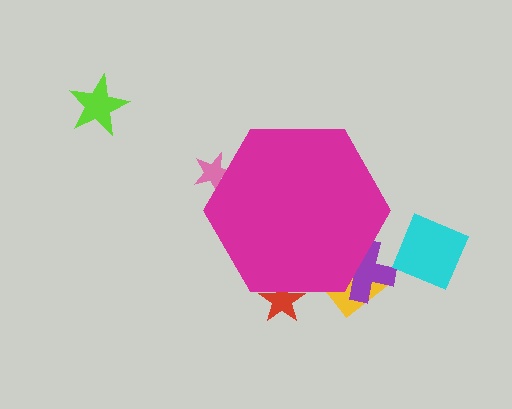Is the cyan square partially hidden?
No, the cyan square is fully visible.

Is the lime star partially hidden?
No, the lime star is fully visible.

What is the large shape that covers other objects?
A magenta hexagon.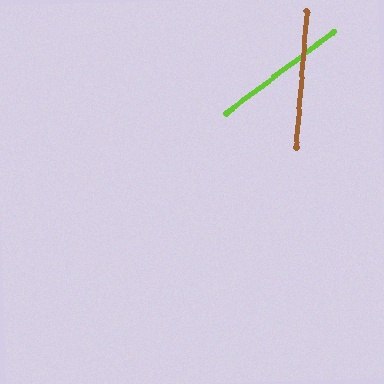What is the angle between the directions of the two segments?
Approximately 48 degrees.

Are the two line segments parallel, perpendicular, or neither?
Neither parallel nor perpendicular — they differ by about 48°.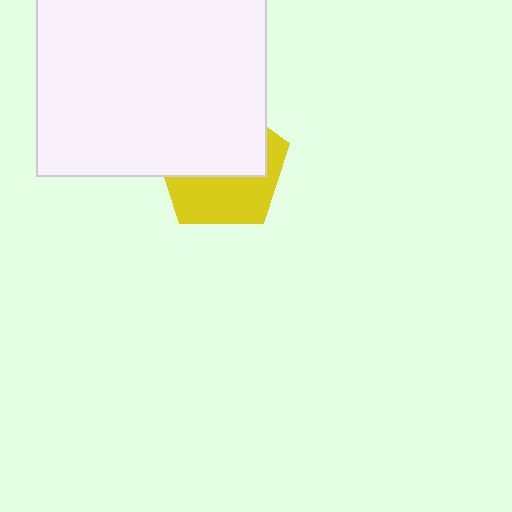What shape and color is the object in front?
The object in front is a white square.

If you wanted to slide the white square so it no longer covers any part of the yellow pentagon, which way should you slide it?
Slide it up — that is the most direct way to separate the two shapes.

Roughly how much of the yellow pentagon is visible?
A small part of it is visible (roughly 44%).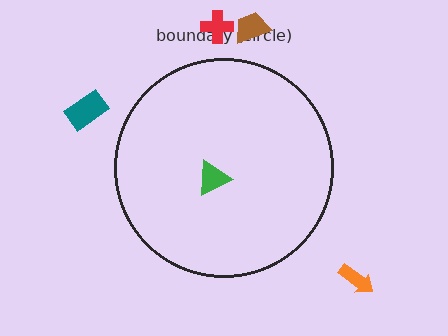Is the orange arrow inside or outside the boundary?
Outside.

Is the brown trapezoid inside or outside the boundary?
Outside.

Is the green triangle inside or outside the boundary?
Inside.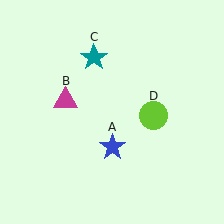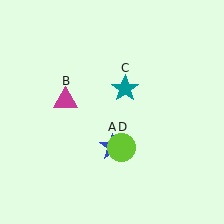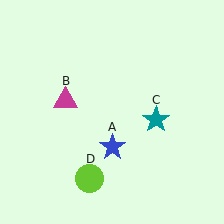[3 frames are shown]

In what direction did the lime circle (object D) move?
The lime circle (object D) moved down and to the left.